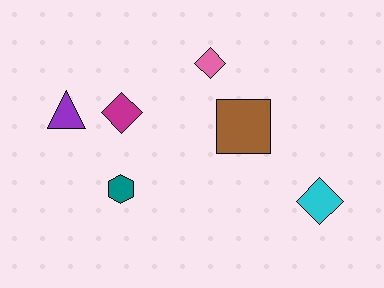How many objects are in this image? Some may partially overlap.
There are 6 objects.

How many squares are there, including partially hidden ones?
There is 1 square.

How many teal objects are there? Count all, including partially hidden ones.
There is 1 teal object.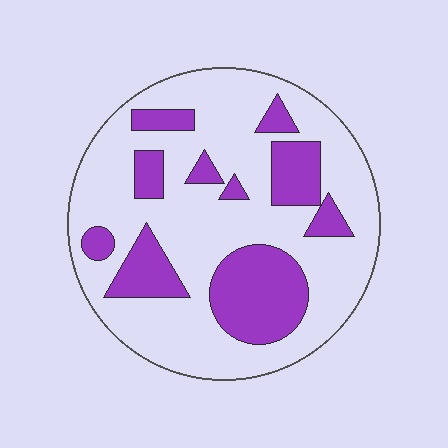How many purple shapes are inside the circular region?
10.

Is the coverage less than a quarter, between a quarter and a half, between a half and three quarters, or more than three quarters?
Between a quarter and a half.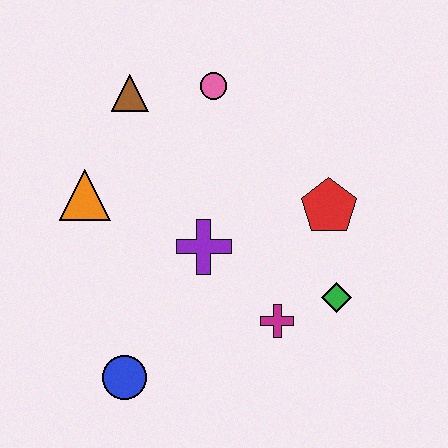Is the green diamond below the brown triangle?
Yes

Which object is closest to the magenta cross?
The green diamond is closest to the magenta cross.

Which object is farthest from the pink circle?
The blue circle is farthest from the pink circle.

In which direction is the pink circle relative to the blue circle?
The pink circle is above the blue circle.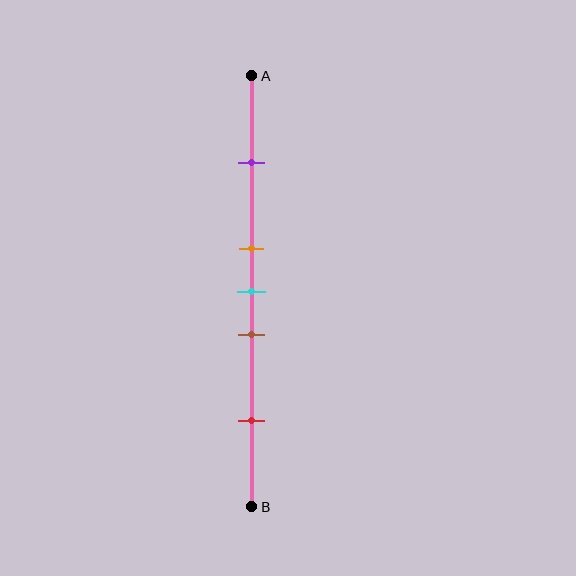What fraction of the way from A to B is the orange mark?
The orange mark is approximately 40% (0.4) of the way from A to B.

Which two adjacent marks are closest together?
The orange and cyan marks are the closest adjacent pair.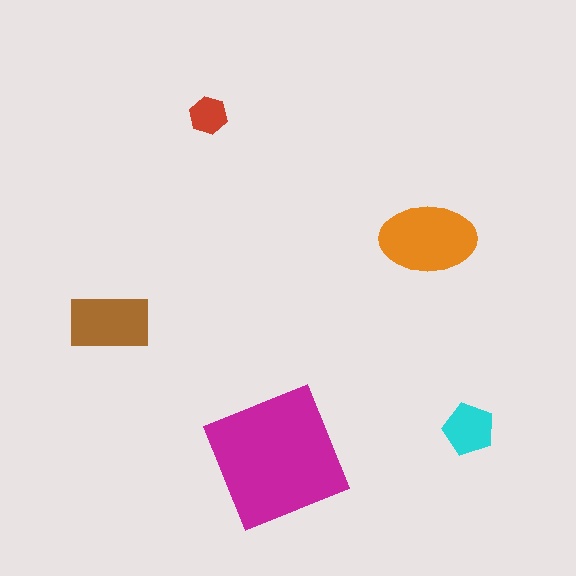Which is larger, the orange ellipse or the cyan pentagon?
The orange ellipse.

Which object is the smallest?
The red hexagon.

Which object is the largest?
The magenta square.